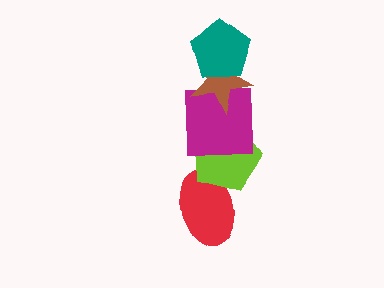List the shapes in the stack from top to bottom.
From top to bottom: the teal pentagon, the brown star, the magenta square, the lime pentagon, the red ellipse.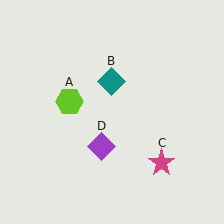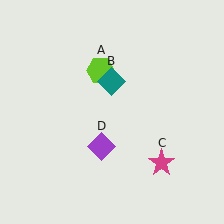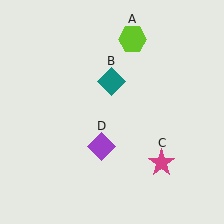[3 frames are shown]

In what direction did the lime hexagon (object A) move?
The lime hexagon (object A) moved up and to the right.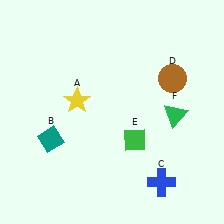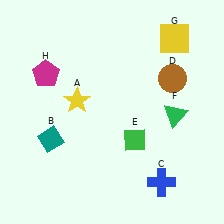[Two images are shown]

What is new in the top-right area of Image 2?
A yellow square (G) was added in the top-right area of Image 2.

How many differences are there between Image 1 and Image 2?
There are 2 differences between the two images.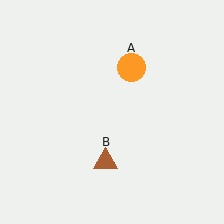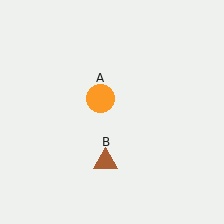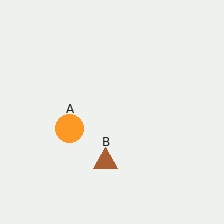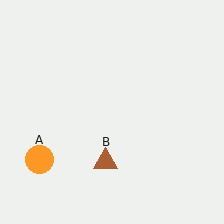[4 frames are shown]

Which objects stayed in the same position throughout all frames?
Brown triangle (object B) remained stationary.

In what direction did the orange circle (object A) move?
The orange circle (object A) moved down and to the left.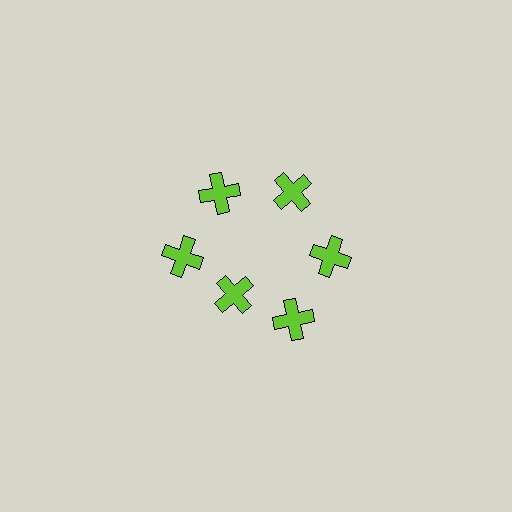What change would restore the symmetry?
The symmetry would be restored by moving it outward, back onto the ring so that all 6 crosses sit at equal angles and equal distance from the center.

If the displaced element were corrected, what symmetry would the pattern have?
It would have 6-fold rotational symmetry — the pattern would map onto itself every 60 degrees.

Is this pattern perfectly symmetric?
No. The 6 lime crosses are arranged in a ring, but one element near the 7 o'clock position is pulled inward toward the center, breaking the 6-fold rotational symmetry.